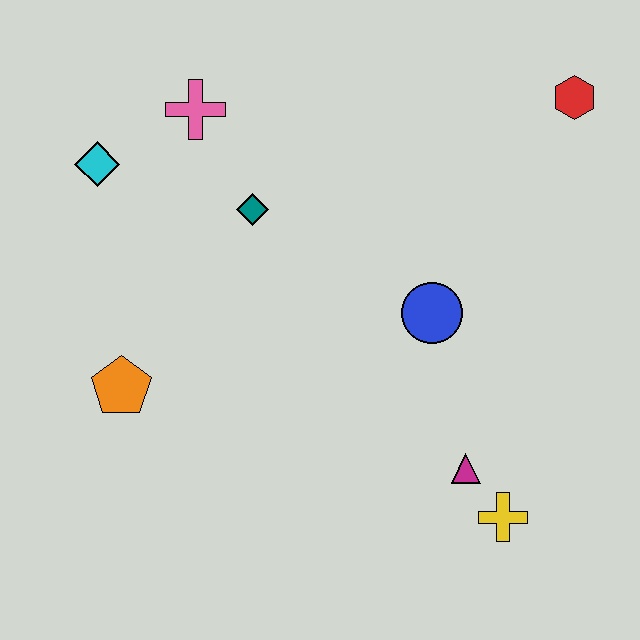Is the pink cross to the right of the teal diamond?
No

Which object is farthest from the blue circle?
The cyan diamond is farthest from the blue circle.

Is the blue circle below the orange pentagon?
No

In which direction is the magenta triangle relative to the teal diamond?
The magenta triangle is below the teal diamond.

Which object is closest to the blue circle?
The magenta triangle is closest to the blue circle.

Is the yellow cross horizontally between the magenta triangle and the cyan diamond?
No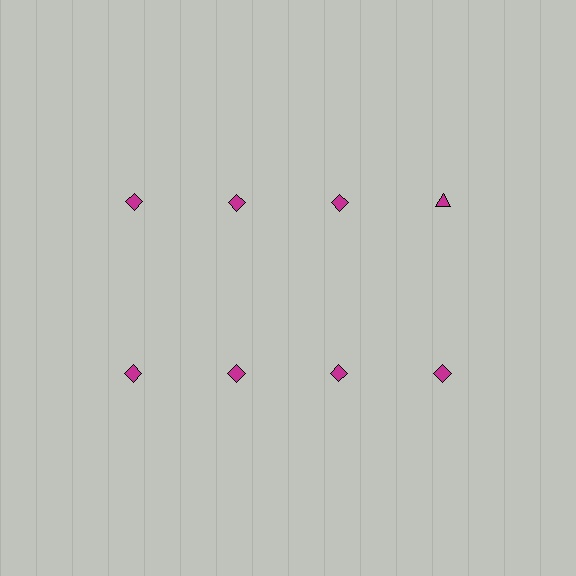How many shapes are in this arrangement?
There are 8 shapes arranged in a grid pattern.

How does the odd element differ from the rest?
It has a different shape: triangle instead of diamond.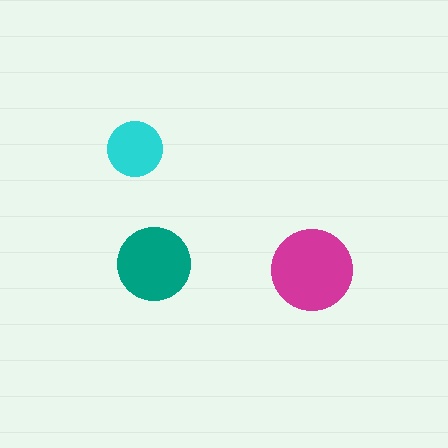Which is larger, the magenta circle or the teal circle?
The magenta one.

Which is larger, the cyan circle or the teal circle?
The teal one.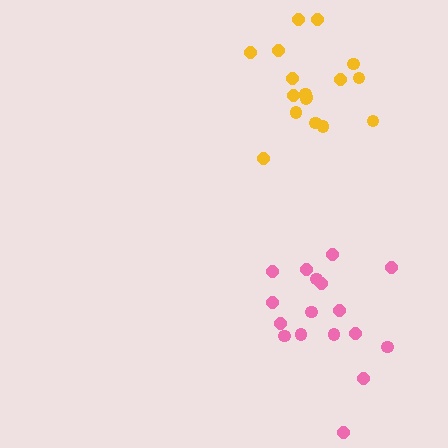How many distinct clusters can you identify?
There are 2 distinct clusters.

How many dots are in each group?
Group 1: 17 dots, Group 2: 17 dots (34 total).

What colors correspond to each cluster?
The clusters are colored: pink, yellow.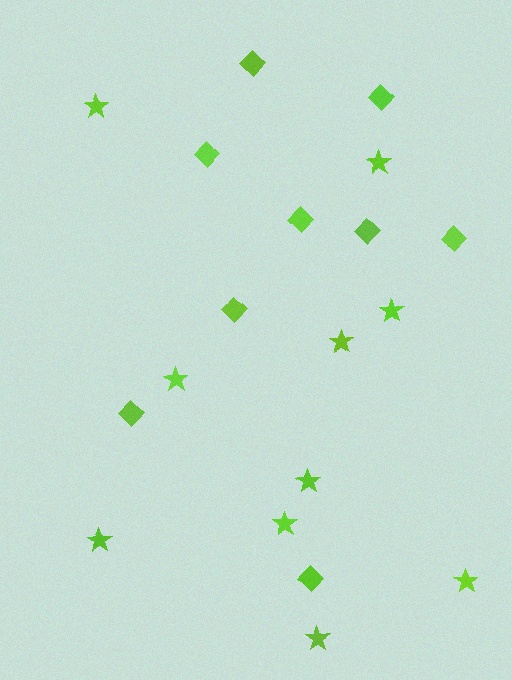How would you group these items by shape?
There are 2 groups: one group of diamonds (9) and one group of stars (10).